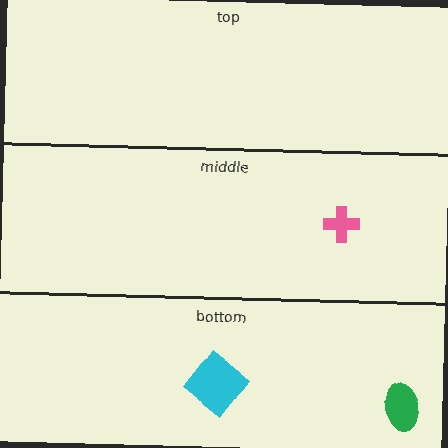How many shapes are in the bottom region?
2.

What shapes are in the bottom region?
The green ellipse, the cyan diamond.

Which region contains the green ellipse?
The bottom region.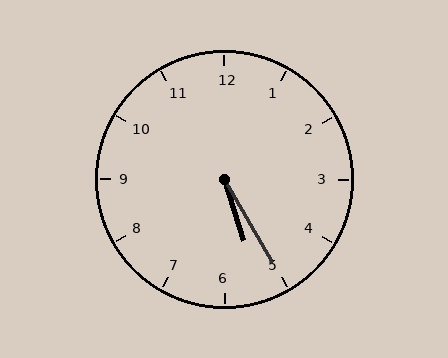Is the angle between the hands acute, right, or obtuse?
It is acute.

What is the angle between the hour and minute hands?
Approximately 12 degrees.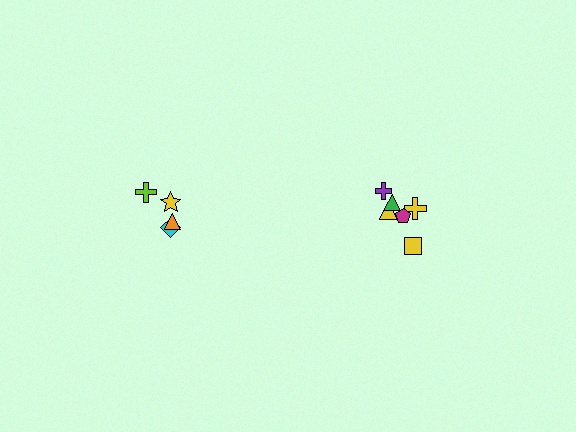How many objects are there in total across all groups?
There are 10 objects.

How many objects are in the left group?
There are 4 objects.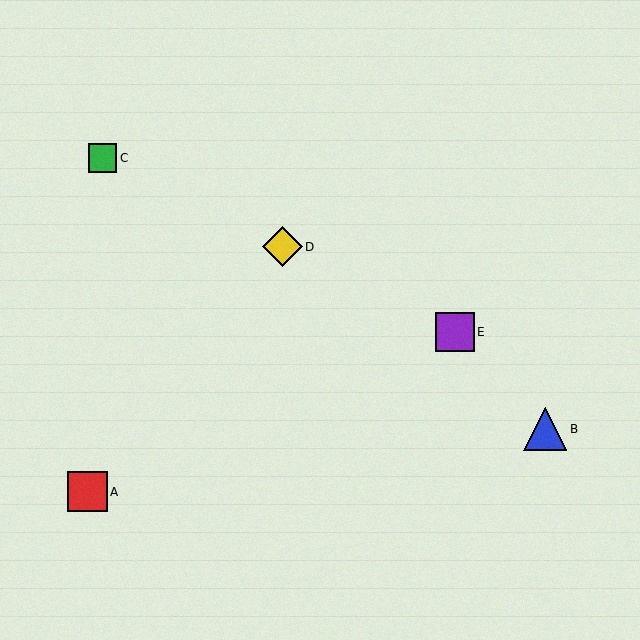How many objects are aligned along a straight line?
3 objects (C, D, E) are aligned along a straight line.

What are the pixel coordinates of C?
Object C is at (103, 158).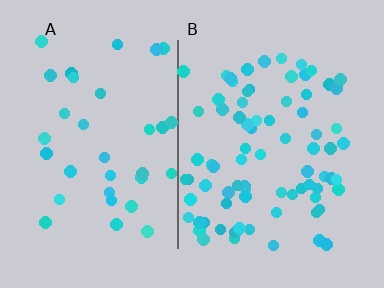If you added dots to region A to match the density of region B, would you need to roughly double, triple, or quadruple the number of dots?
Approximately double.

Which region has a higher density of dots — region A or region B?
B (the right).